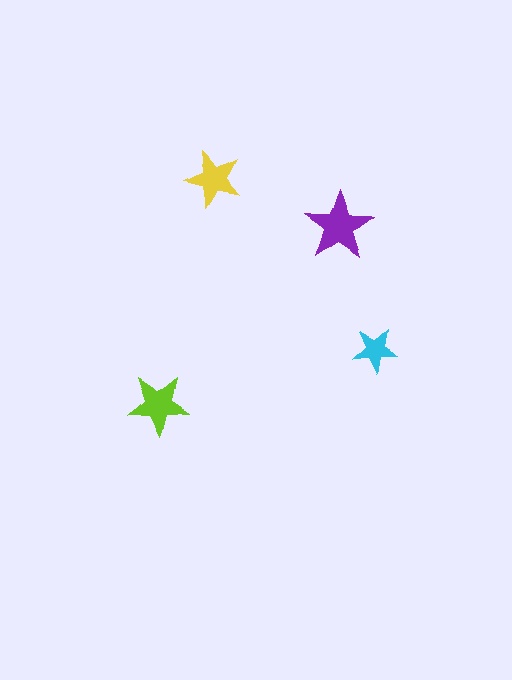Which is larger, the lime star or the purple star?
The purple one.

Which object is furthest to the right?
The cyan star is rightmost.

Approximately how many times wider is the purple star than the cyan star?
About 1.5 times wider.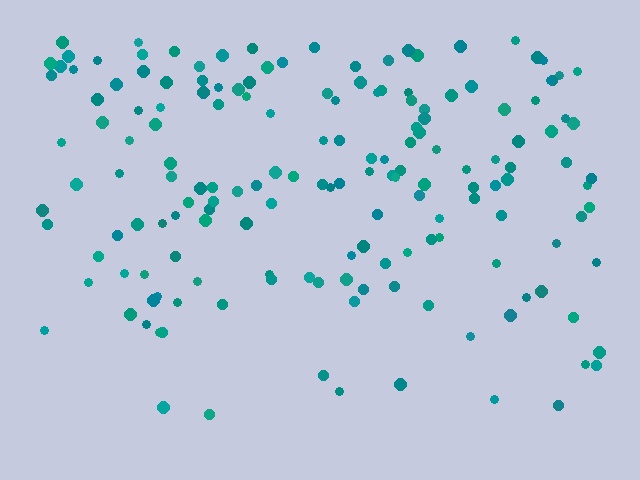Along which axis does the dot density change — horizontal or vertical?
Vertical.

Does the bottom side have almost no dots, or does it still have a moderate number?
Still a moderate number, just noticeably fewer than the top.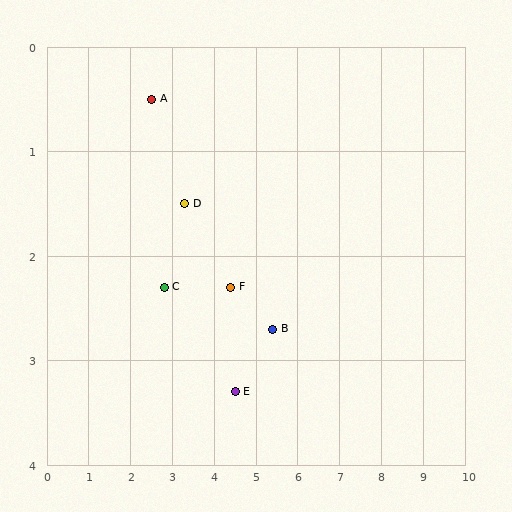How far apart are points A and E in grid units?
Points A and E are about 3.4 grid units apart.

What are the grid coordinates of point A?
Point A is at approximately (2.5, 0.5).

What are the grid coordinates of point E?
Point E is at approximately (4.5, 3.3).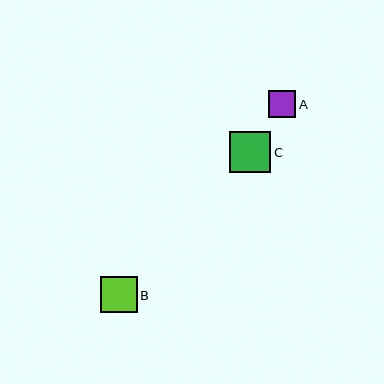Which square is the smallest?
Square A is the smallest with a size of approximately 27 pixels.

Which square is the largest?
Square C is the largest with a size of approximately 42 pixels.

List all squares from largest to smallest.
From largest to smallest: C, B, A.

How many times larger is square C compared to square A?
Square C is approximately 1.5 times the size of square A.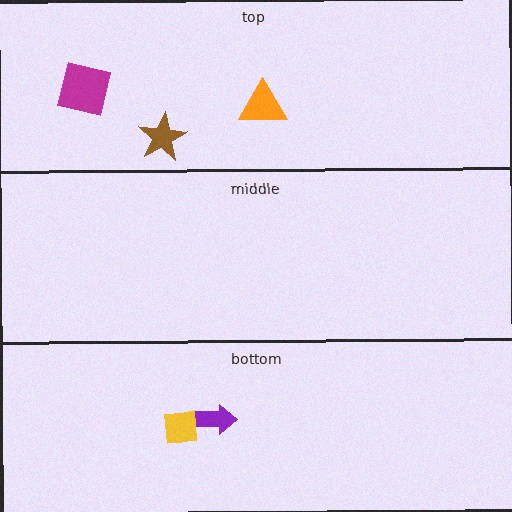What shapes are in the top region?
The orange triangle, the brown star, the magenta square.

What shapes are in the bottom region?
The purple arrow, the yellow square.